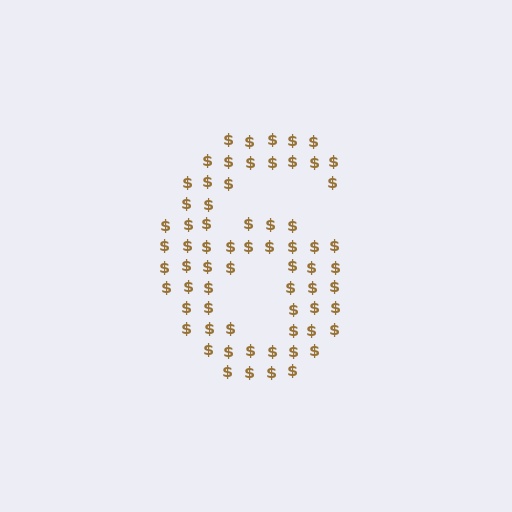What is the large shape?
The large shape is the digit 6.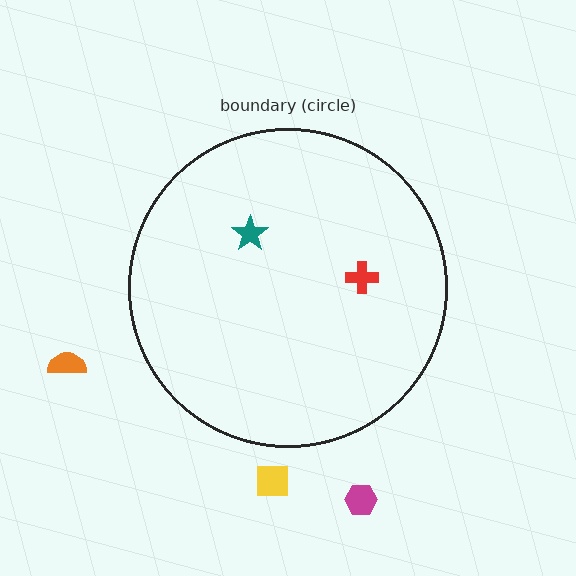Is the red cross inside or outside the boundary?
Inside.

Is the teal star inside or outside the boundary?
Inside.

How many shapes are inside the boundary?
2 inside, 3 outside.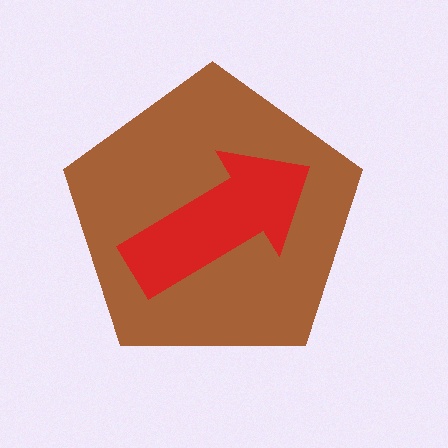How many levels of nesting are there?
2.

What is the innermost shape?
The red arrow.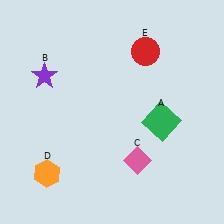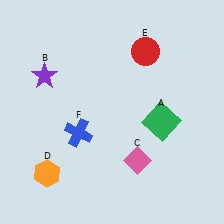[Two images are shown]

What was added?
A blue cross (F) was added in Image 2.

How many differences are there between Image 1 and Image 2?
There is 1 difference between the two images.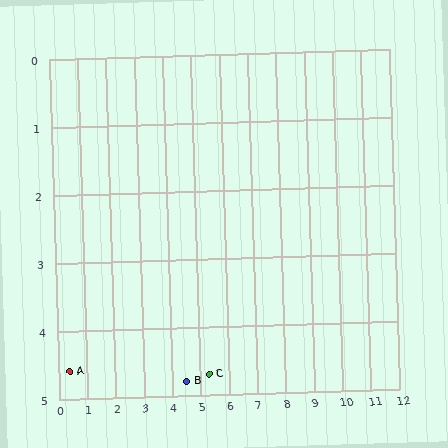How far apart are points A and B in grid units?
Points A and B are about 4.1 grid units apart.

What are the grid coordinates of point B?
Point B is at approximately (4.5, 4.8).